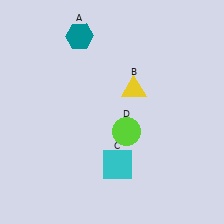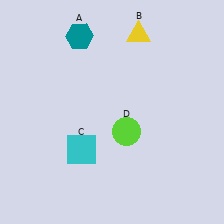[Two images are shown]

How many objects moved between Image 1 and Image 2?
2 objects moved between the two images.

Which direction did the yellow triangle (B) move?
The yellow triangle (B) moved up.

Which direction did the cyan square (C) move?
The cyan square (C) moved left.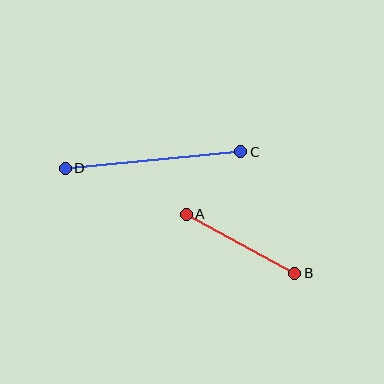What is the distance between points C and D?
The distance is approximately 177 pixels.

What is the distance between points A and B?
The distance is approximately 124 pixels.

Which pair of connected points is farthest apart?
Points C and D are farthest apart.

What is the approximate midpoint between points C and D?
The midpoint is at approximately (153, 160) pixels.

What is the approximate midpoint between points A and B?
The midpoint is at approximately (241, 244) pixels.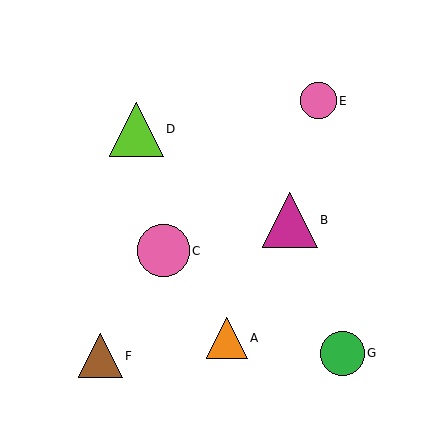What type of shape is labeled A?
Shape A is an orange triangle.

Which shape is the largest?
The magenta triangle (labeled B) is the largest.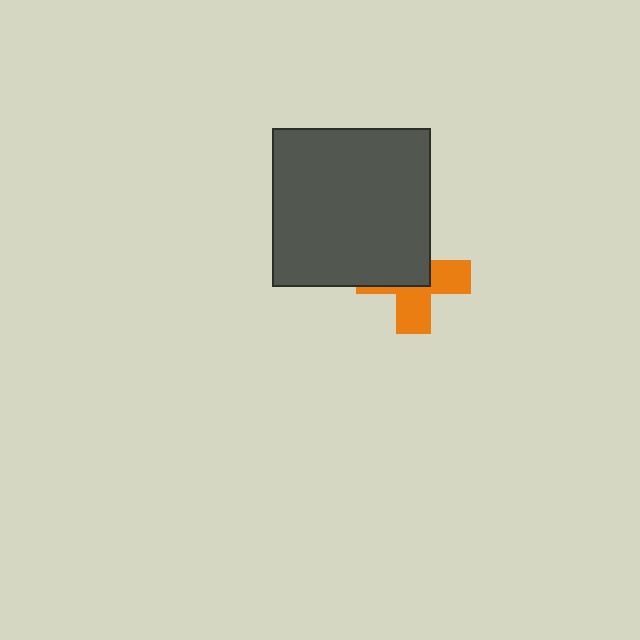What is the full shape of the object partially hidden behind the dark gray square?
The partially hidden object is an orange cross.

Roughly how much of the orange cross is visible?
About half of it is visible (roughly 48%).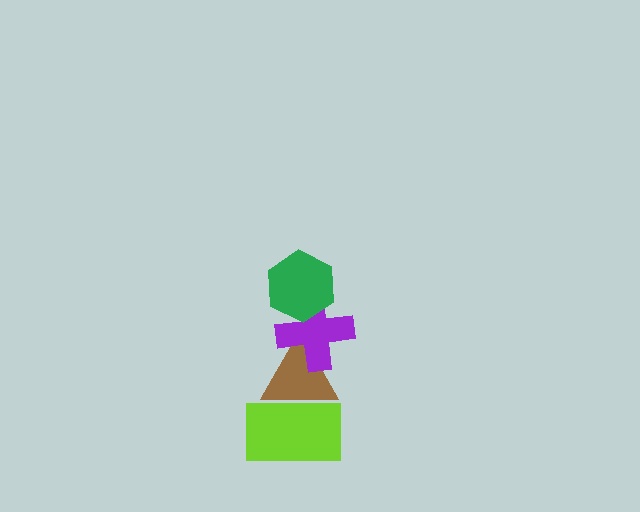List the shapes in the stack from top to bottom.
From top to bottom: the green hexagon, the purple cross, the brown triangle, the lime rectangle.